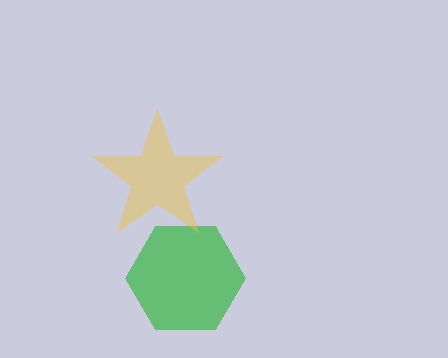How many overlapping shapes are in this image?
There are 2 overlapping shapes in the image.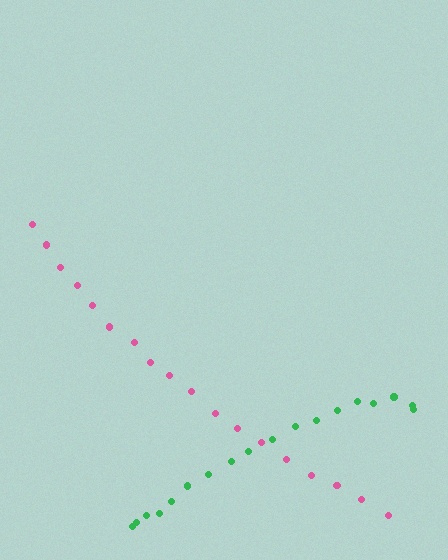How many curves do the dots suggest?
There are 2 distinct paths.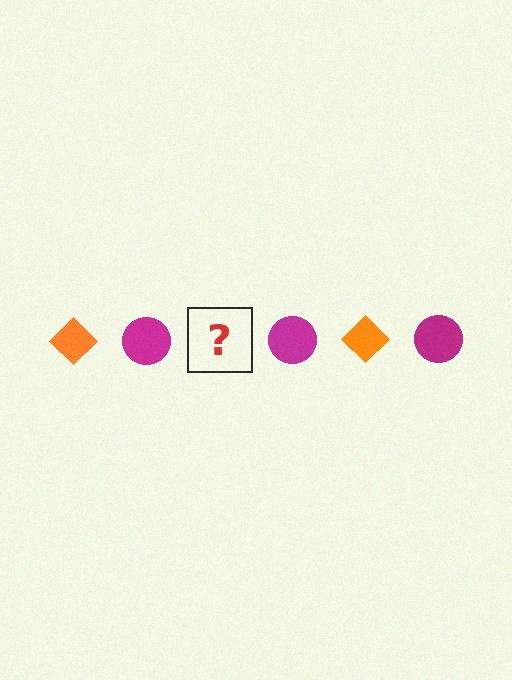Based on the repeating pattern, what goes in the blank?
The blank should be an orange diamond.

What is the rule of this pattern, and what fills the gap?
The rule is that the pattern alternates between orange diamond and magenta circle. The gap should be filled with an orange diamond.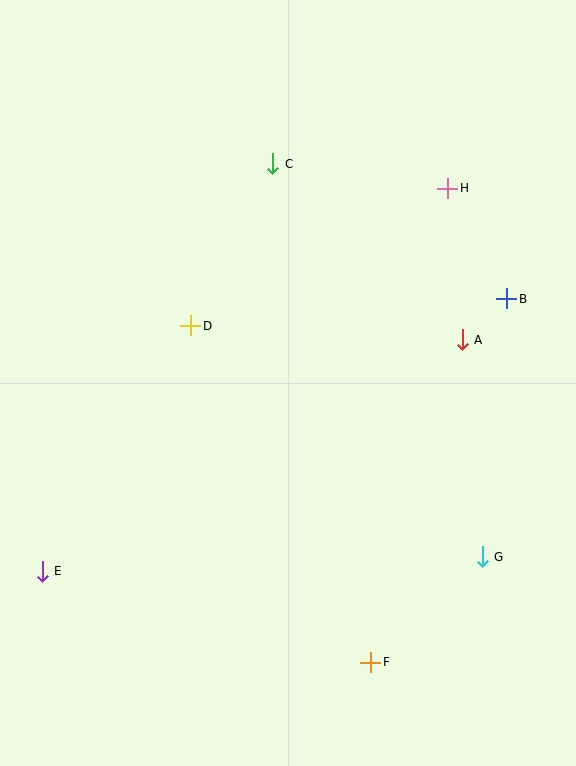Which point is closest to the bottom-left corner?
Point E is closest to the bottom-left corner.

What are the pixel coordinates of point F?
Point F is at (371, 662).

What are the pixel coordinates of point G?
Point G is at (482, 557).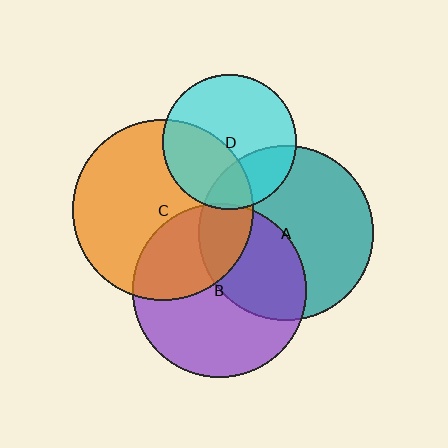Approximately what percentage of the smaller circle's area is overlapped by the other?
Approximately 40%.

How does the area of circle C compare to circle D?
Approximately 1.8 times.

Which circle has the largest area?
Circle C (orange).